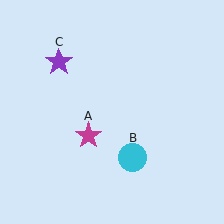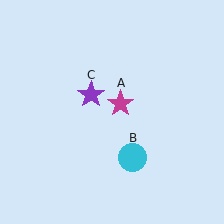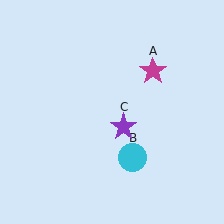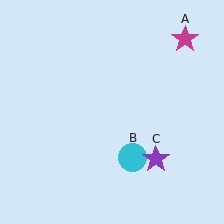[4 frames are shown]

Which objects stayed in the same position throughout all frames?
Cyan circle (object B) remained stationary.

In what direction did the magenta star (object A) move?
The magenta star (object A) moved up and to the right.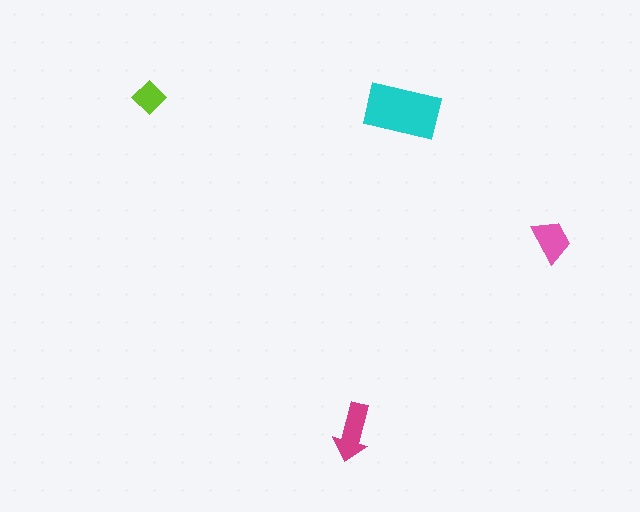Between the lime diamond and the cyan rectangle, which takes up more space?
The cyan rectangle.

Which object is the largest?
The cyan rectangle.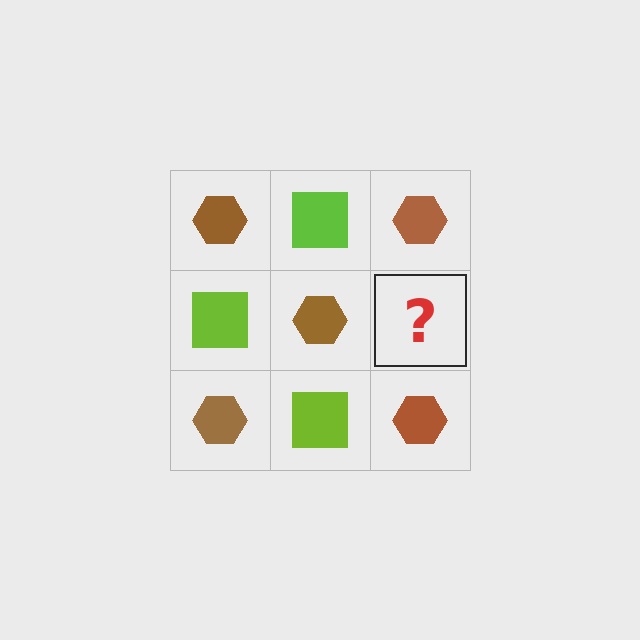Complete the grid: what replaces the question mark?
The question mark should be replaced with a lime square.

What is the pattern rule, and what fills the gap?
The rule is that it alternates brown hexagon and lime square in a checkerboard pattern. The gap should be filled with a lime square.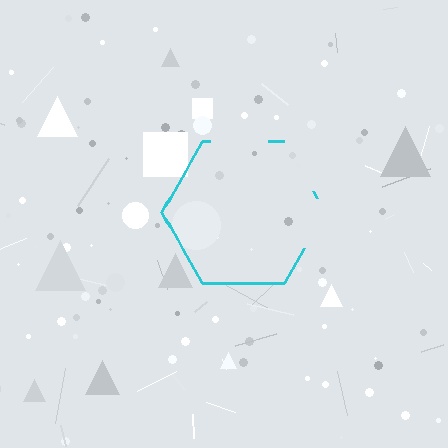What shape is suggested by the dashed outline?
The dashed outline suggests a hexagon.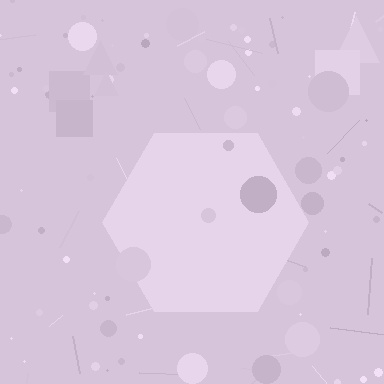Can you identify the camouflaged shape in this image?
The camouflaged shape is a hexagon.